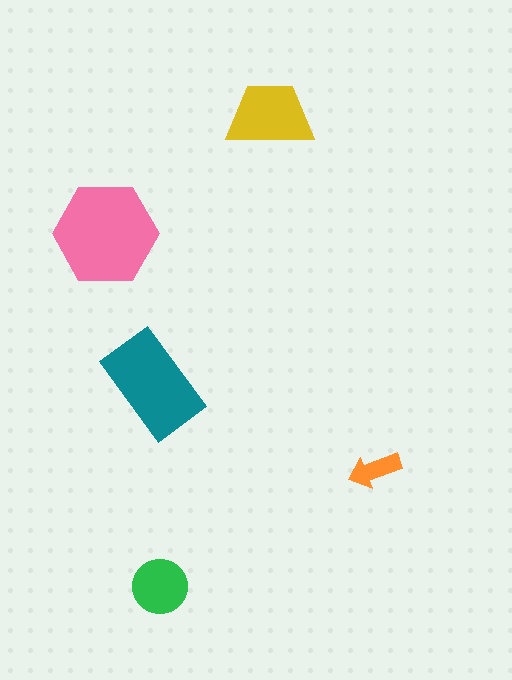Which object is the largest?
The pink hexagon.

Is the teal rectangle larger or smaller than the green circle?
Larger.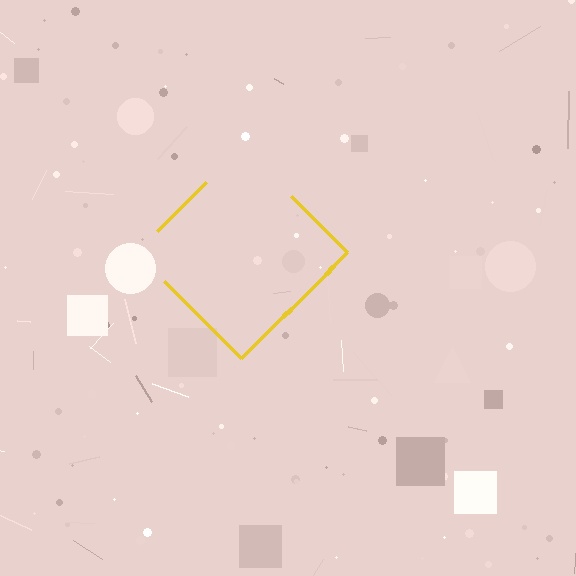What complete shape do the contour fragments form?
The contour fragments form a diamond.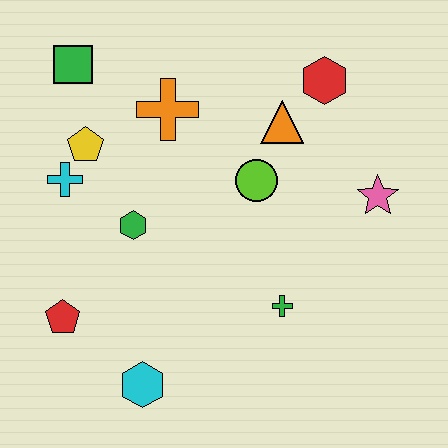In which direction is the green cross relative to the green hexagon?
The green cross is to the right of the green hexagon.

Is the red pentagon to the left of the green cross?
Yes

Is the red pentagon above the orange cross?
No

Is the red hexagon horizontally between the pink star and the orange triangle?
Yes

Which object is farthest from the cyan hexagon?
The red hexagon is farthest from the cyan hexagon.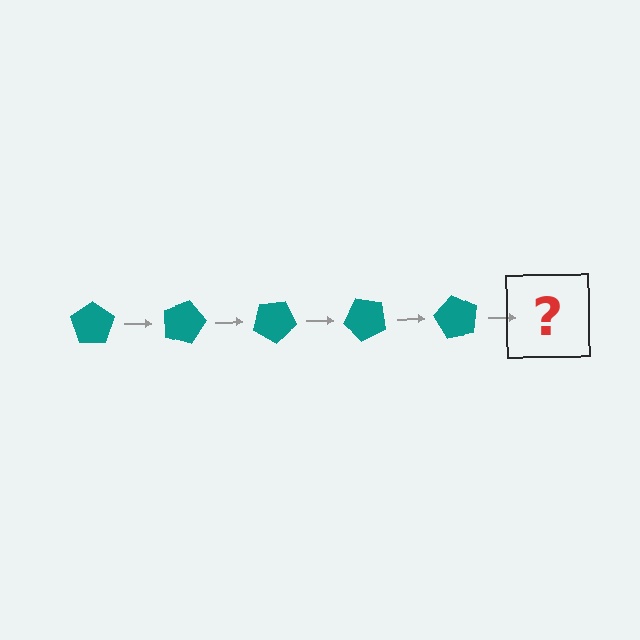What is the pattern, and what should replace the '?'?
The pattern is that the pentagon rotates 15 degrees each step. The '?' should be a teal pentagon rotated 75 degrees.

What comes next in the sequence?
The next element should be a teal pentagon rotated 75 degrees.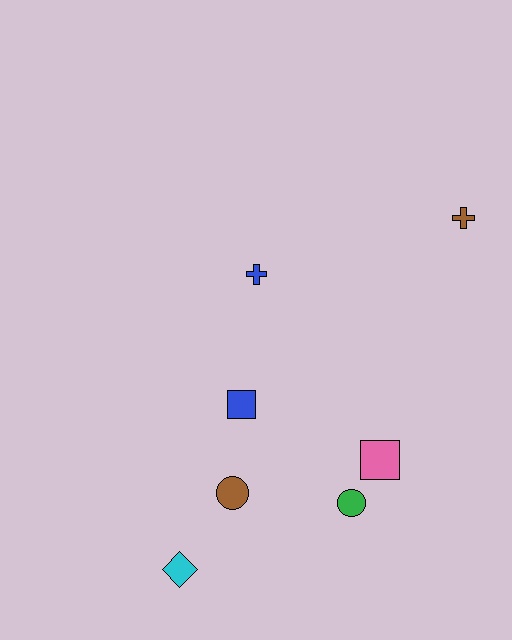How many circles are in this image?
There are 2 circles.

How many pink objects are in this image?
There is 1 pink object.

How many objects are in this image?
There are 7 objects.